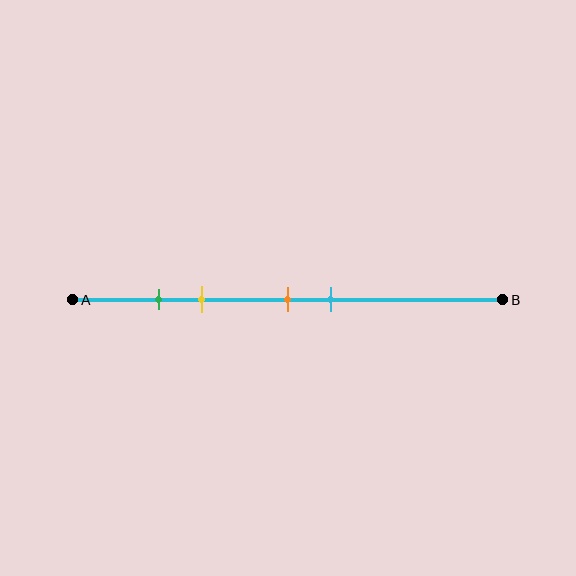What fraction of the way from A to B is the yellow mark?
The yellow mark is approximately 30% (0.3) of the way from A to B.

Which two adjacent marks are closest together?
The green and yellow marks are the closest adjacent pair.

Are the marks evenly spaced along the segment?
No, the marks are not evenly spaced.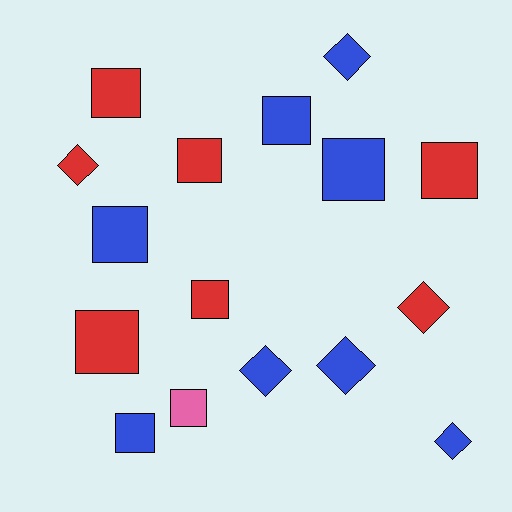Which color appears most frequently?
Blue, with 8 objects.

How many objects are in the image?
There are 16 objects.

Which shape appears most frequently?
Square, with 10 objects.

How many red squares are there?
There are 5 red squares.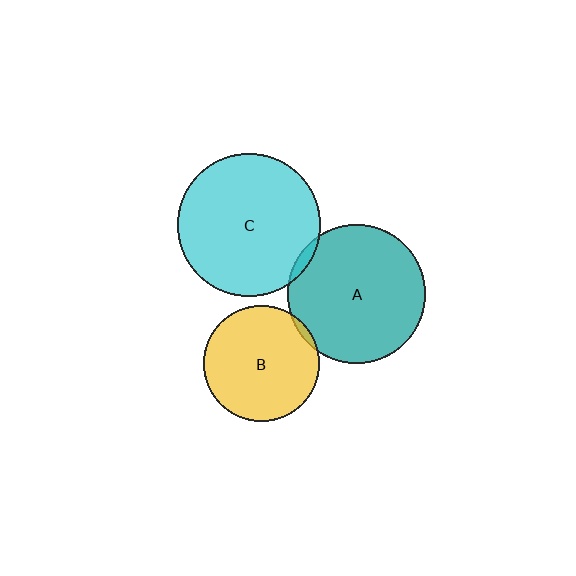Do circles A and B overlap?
Yes.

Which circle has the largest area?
Circle C (cyan).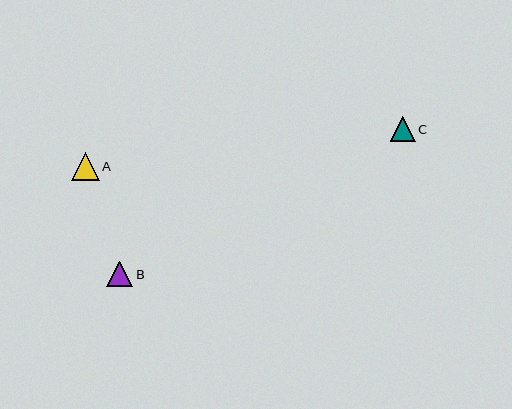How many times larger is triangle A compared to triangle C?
Triangle A is approximately 1.1 times the size of triangle C.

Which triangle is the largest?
Triangle A is the largest with a size of approximately 28 pixels.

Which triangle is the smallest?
Triangle C is the smallest with a size of approximately 24 pixels.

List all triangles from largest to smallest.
From largest to smallest: A, B, C.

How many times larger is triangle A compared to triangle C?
Triangle A is approximately 1.1 times the size of triangle C.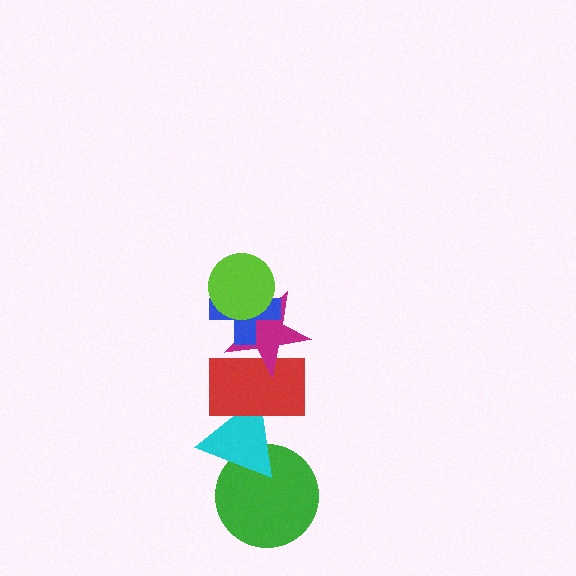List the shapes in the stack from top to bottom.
From top to bottom: the lime circle, the blue cross, the magenta star, the red rectangle, the cyan triangle, the green circle.